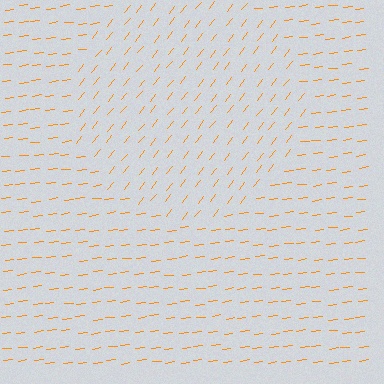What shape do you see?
I see a circle.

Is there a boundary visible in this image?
Yes, there is a texture boundary formed by a change in line orientation.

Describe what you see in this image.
The image is filled with small orange line segments. A circle region in the image has lines oriented differently from the surrounding lines, creating a visible texture boundary.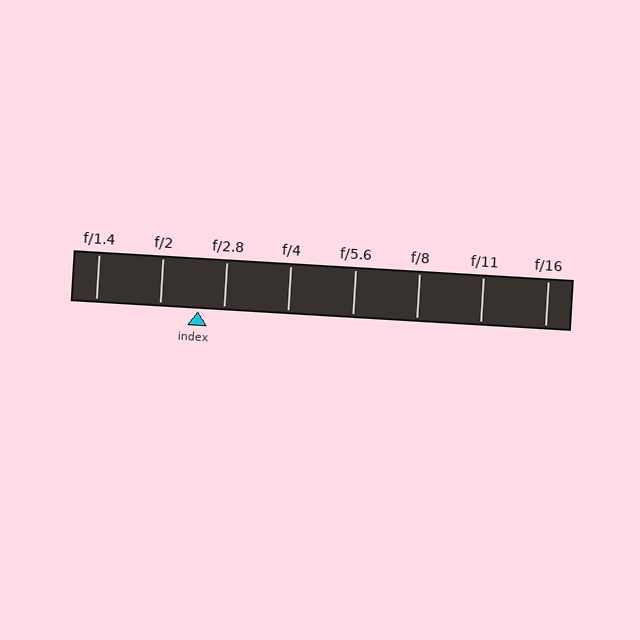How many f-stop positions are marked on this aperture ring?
There are 8 f-stop positions marked.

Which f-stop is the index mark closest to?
The index mark is closest to f/2.8.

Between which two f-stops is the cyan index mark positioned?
The index mark is between f/2 and f/2.8.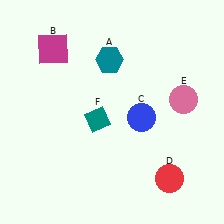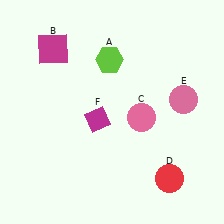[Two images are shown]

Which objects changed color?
A changed from teal to lime. C changed from blue to pink. F changed from teal to magenta.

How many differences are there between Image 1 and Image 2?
There are 3 differences between the two images.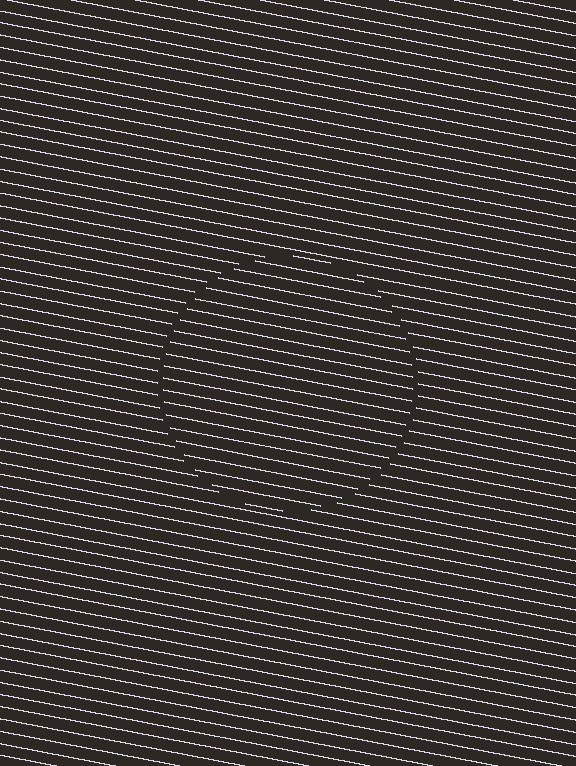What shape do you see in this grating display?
An illusory circle. The interior of the shape contains the same grating, shifted by half a period — the contour is defined by the phase discontinuity where line-ends from the inner and outer gratings abut.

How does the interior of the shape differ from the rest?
The interior of the shape contains the same grating, shifted by half a period — the contour is defined by the phase discontinuity where line-ends from the inner and outer gratings abut.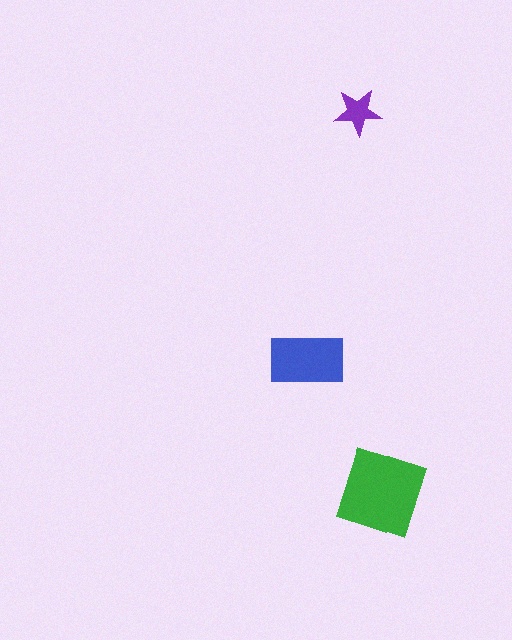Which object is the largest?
The green square.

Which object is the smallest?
The purple star.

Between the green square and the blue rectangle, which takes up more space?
The green square.